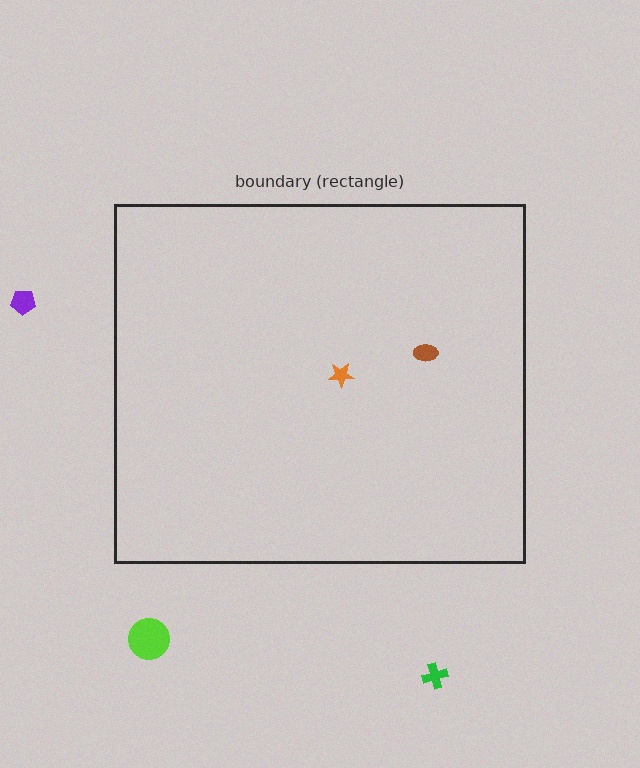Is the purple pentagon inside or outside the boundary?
Outside.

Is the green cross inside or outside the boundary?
Outside.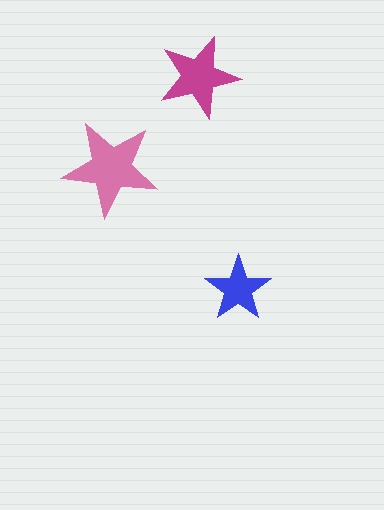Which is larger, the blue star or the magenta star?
The magenta one.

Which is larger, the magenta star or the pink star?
The pink one.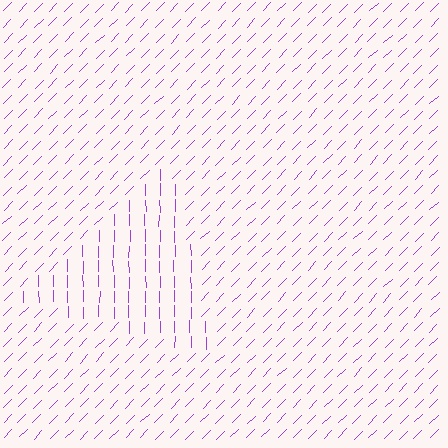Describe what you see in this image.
The image is filled with small purple line segments. A triangle region in the image has lines oriented differently from the surrounding lines, creating a visible texture boundary.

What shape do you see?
I see a triangle.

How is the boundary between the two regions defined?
The boundary is defined purely by a change in line orientation (approximately 45 degrees difference). All lines are the same color and thickness.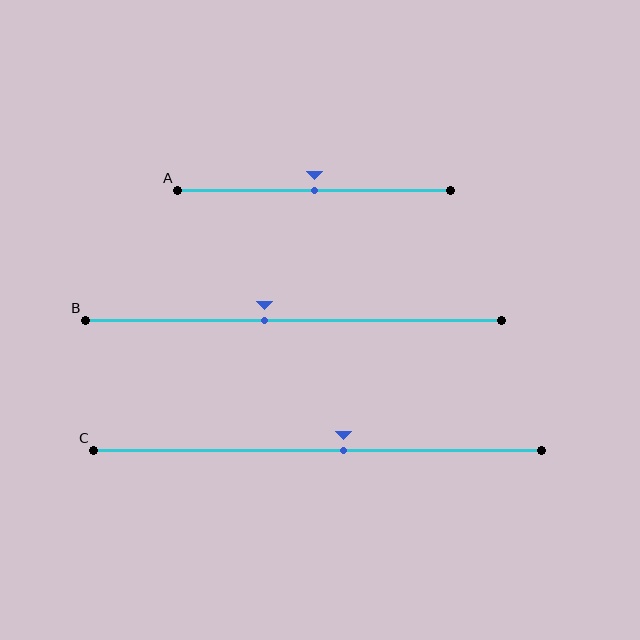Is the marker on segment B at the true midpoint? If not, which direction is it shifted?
No, the marker on segment B is shifted to the left by about 7% of the segment length.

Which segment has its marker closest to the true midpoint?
Segment A has its marker closest to the true midpoint.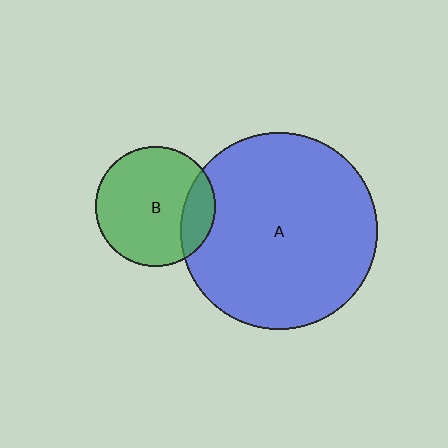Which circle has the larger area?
Circle A (blue).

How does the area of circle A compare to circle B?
Approximately 2.7 times.